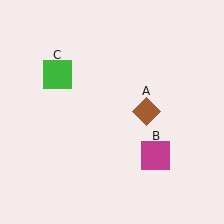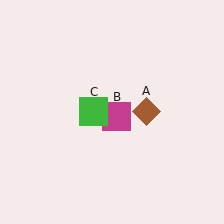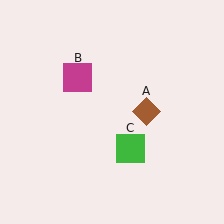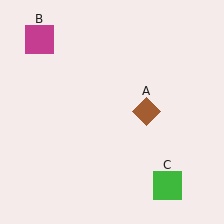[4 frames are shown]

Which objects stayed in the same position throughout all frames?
Brown diamond (object A) remained stationary.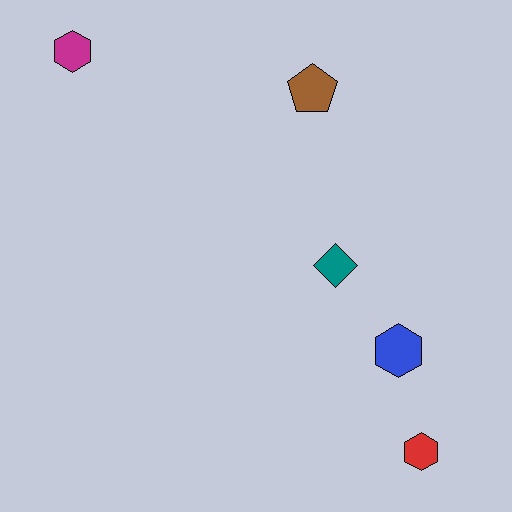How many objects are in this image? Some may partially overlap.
There are 5 objects.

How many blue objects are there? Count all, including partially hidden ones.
There is 1 blue object.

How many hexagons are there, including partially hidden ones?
There are 3 hexagons.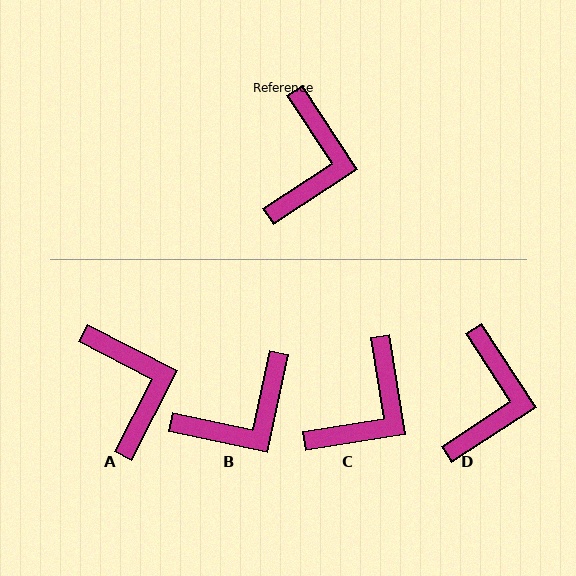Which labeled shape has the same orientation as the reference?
D.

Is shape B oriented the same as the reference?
No, it is off by about 45 degrees.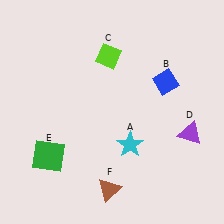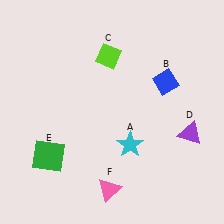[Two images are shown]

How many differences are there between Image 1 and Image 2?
There is 1 difference between the two images.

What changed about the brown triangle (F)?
In Image 1, F is brown. In Image 2, it changed to pink.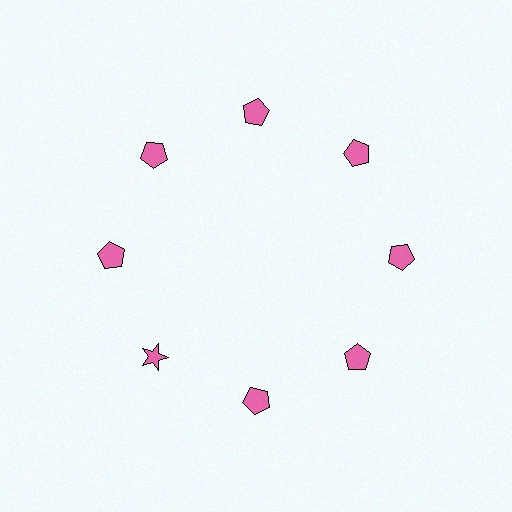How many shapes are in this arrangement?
There are 8 shapes arranged in a ring pattern.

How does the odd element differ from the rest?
It has a different shape: star instead of pentagon.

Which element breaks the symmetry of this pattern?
The pink star at roughly the 8 o'clock position breaks the symmetry. All other shapes are pink pentagons.